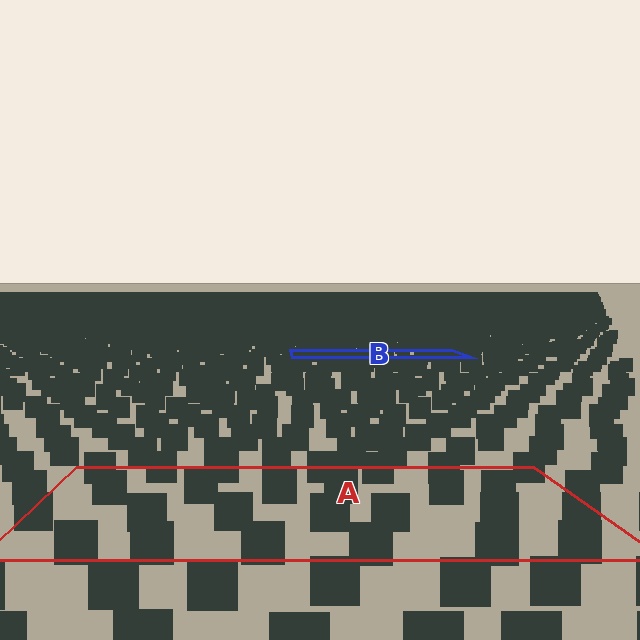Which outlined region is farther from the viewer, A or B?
Region B is farther from the viewer — the texture elements inside it appear smaller and more densely packed.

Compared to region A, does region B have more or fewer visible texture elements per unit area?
Region B has more texture elements per unit area — they are packed more densely because it is farther away.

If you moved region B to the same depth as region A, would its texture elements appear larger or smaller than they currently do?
They would appear larger. At a closer depth, the same texture elements are projected at a bigger on-screen size.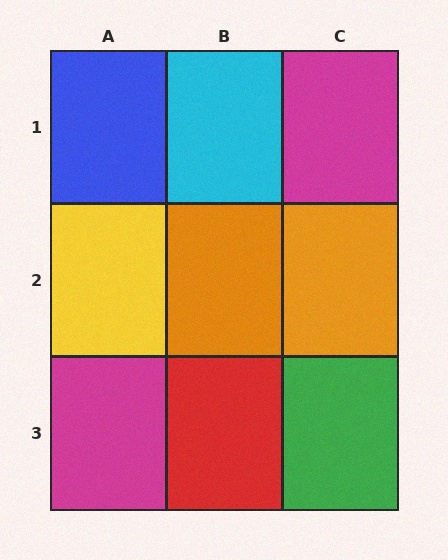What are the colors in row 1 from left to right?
Blue, cyan, magenta.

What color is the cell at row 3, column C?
Green.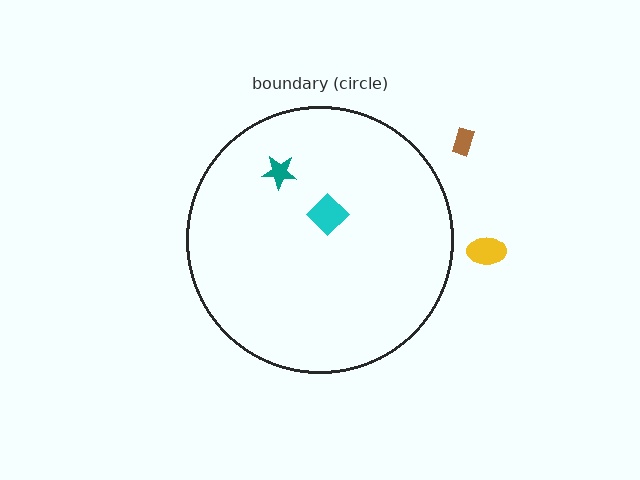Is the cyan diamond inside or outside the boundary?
Inside.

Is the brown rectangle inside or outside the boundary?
Outside.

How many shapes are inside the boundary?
2 inside, 2 outside.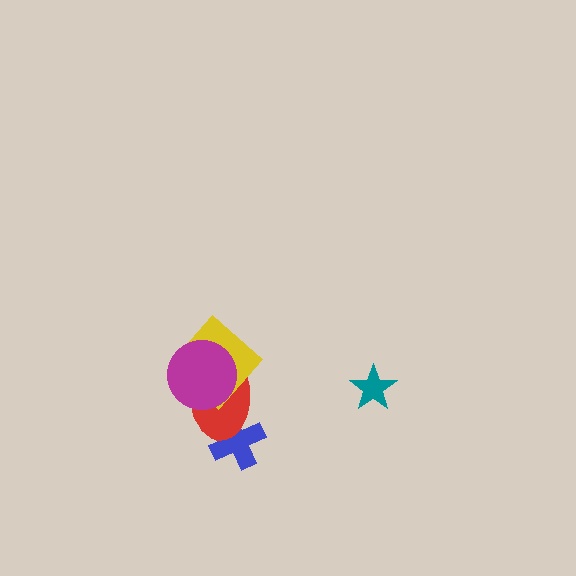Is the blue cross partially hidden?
Yes, it is partially covered by another shape.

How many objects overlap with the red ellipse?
3 objects overlap with the red ellipse.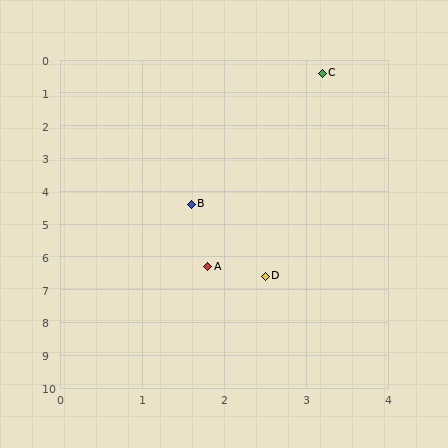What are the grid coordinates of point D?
Point D is at approximately (2.5, 6.6).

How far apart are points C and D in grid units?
Points C and D are about 6.2 grid units apart.